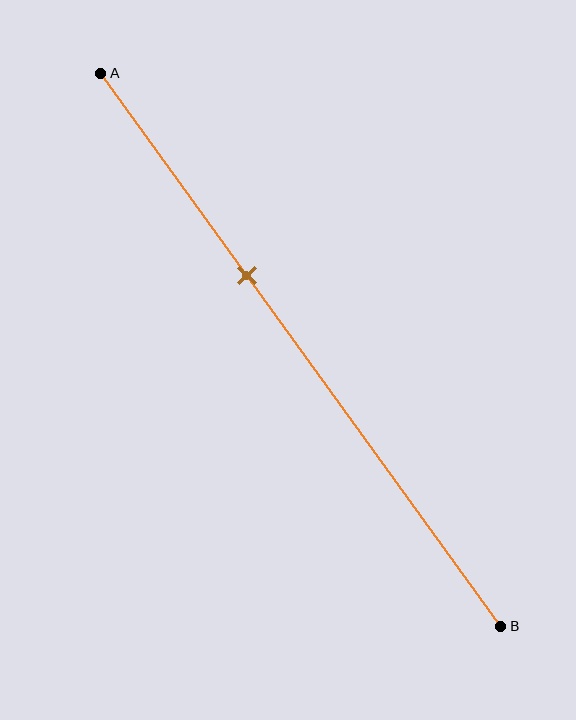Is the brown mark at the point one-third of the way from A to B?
No, the mark is at about 35% from A, not at the 33% one-third point.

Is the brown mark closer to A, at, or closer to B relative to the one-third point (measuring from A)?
The brown mark is closer to point B than the one-third point of segment AB.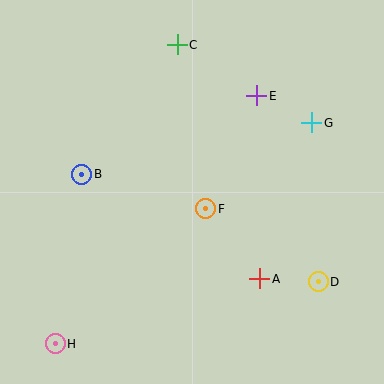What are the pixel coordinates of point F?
Point F is at (206, 209).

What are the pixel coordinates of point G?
Point G is at (312, 123).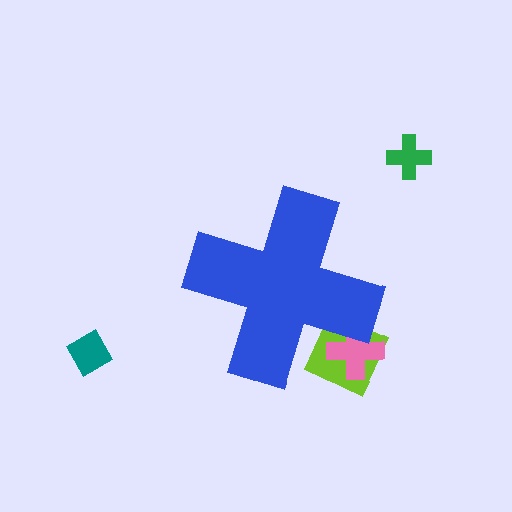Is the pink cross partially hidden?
Yes, the pink cross is partially hidden behind the blue cross.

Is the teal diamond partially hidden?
No, the teal diamond is fully visible.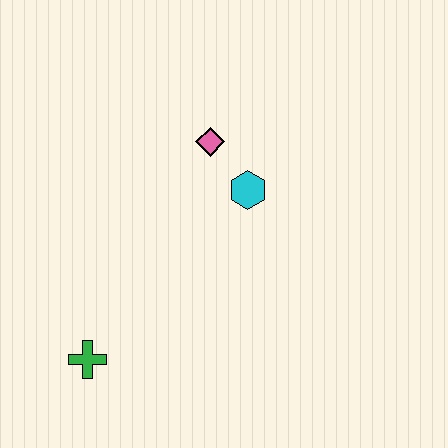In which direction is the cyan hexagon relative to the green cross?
The cyan hexagon is above the green cross.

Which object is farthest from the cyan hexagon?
The green cross is farthest from the cyan hexagon.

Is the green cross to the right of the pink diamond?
No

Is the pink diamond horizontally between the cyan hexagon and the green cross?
Yes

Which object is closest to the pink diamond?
The cyan hexagon is closest to the pink diamond.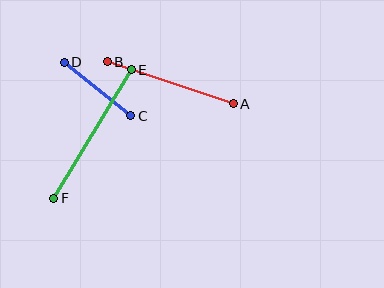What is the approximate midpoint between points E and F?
The midpoint is at approximately (92, 134) pixels.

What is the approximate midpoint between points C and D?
The midpoint is at approximately (98, 89) pixels.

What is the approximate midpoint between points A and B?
The midpoint is at approximately (170, 83) pixels.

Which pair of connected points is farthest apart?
Points E and F are farthest apart.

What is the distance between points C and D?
The distance is approximately 85 pixels.